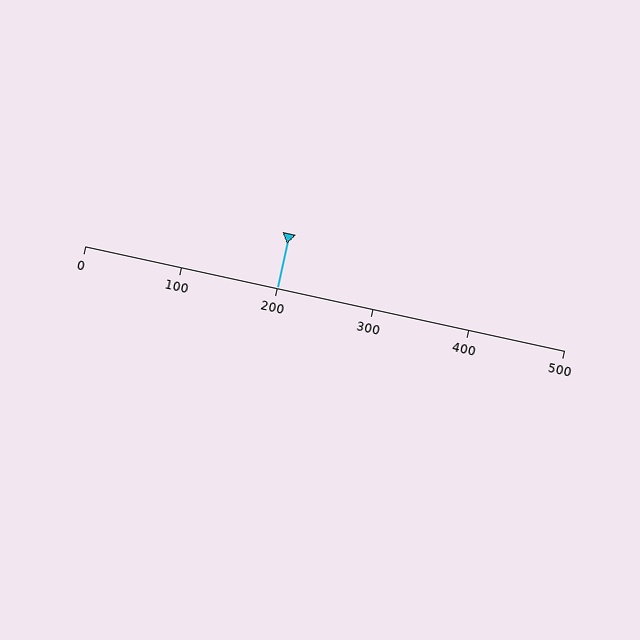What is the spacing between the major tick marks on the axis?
The major ticks are spaced 100 apart.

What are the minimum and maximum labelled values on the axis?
The axis runs from 0 to 500.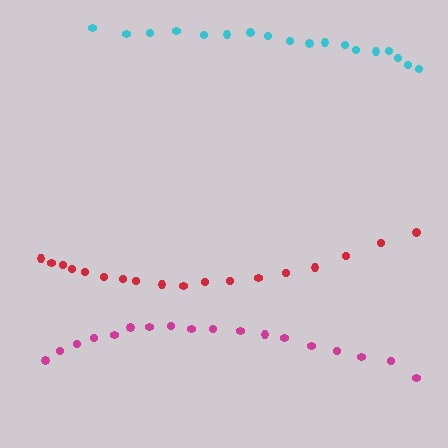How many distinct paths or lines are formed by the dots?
There are 3 distinct paths.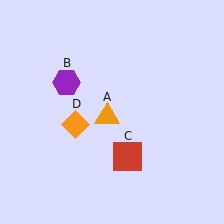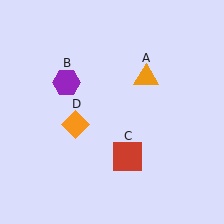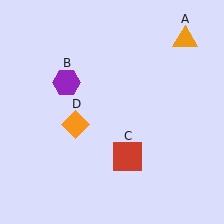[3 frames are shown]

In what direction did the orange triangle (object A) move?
The orange triangle (object A) moved up and to the right.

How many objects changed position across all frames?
1 object changed position: orange triangle (object A).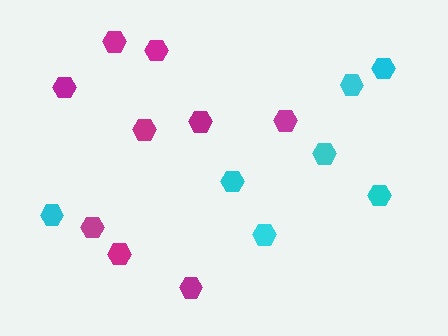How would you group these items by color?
There are 2 groups: one group of cyan hexagons (7) and one group of magenta hexagons (9).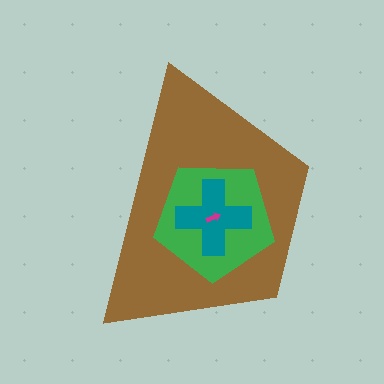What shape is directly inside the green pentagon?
The teal cross.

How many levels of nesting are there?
4.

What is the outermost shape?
The brown trapezoid.